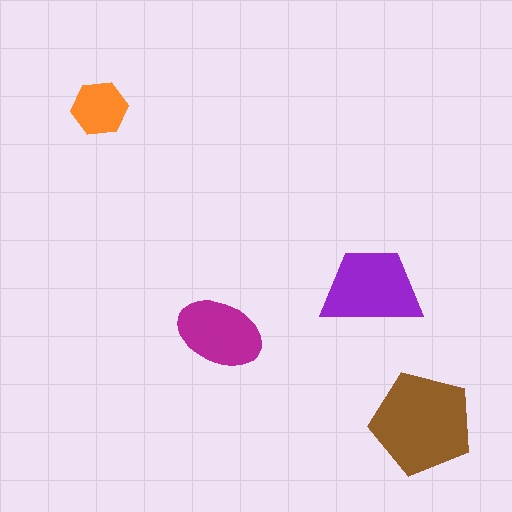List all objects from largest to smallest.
The brown pentagon, the purple trapezoid, the magenta ellipse, the orange hexagon.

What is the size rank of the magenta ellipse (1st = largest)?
3rd.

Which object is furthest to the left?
The orange hexagon is leftmost.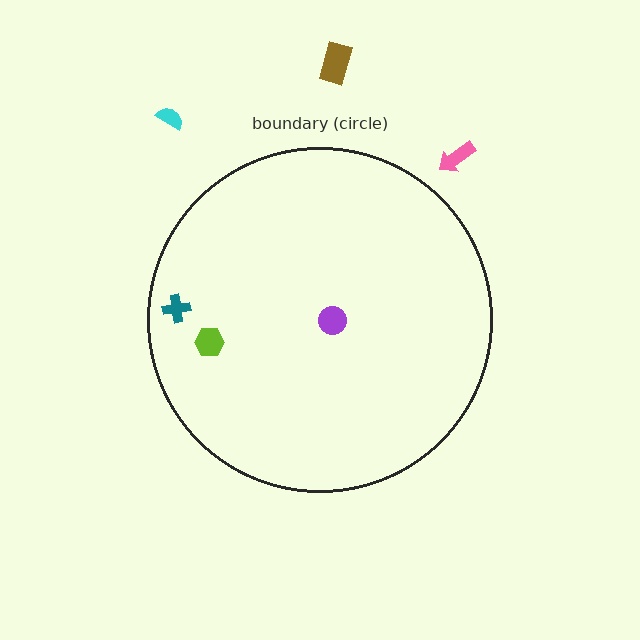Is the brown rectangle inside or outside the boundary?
Outside.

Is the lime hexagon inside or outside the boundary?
Inside.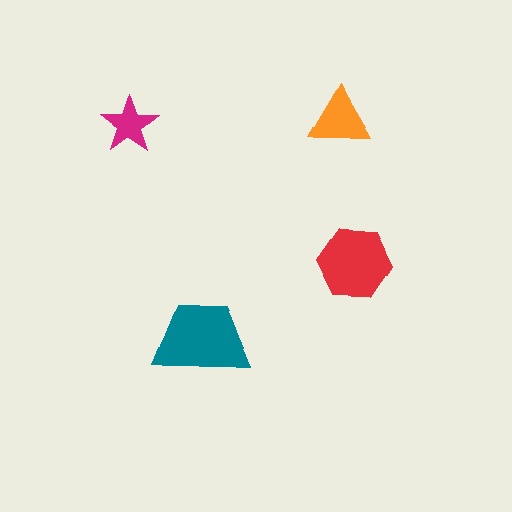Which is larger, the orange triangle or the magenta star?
The orange triangle.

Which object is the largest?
The teal trapezoid.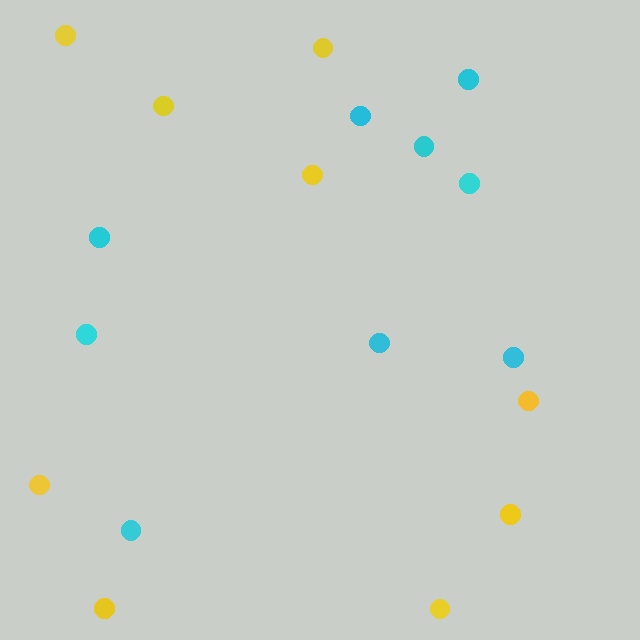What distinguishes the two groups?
There are 2 groups: one group of cyan circles (9) and one group of yellow circles (9).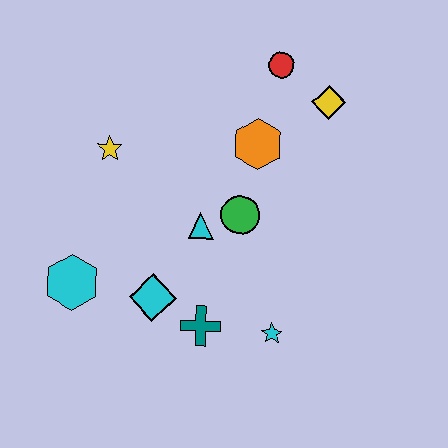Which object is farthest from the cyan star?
The red circle is farthest from the cyan star.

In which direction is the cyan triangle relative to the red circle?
The cyan triangle is below the red circle.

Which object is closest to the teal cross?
The cyan diamond is closest to the teal cross.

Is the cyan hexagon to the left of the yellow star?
Yes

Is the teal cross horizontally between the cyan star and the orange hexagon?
No